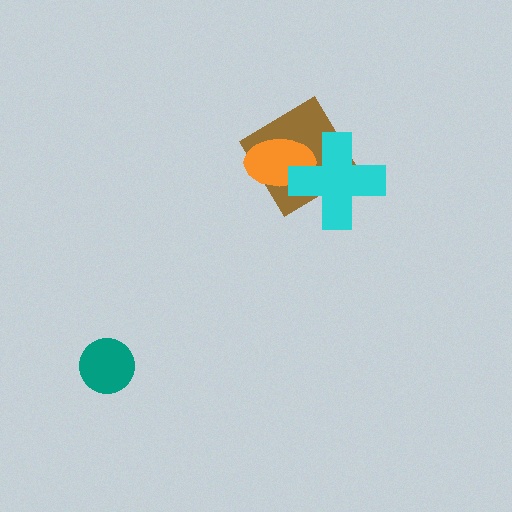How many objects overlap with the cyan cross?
2 objects overlap with the cyan cross.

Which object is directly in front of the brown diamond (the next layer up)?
The orange ellipse is directly in front of the brown diamond.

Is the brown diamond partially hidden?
Yes, it is partially covered by another shape.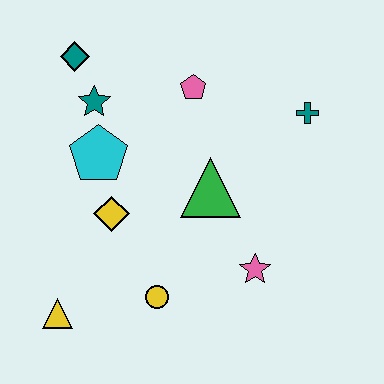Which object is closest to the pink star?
The green triangle is closest to the pink star.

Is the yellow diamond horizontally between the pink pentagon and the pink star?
No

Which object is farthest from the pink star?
The teal diamond is farthest from the pink star.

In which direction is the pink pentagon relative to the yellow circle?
The pink pentagon is above the yellow circle.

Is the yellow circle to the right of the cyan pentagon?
Yes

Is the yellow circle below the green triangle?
Yes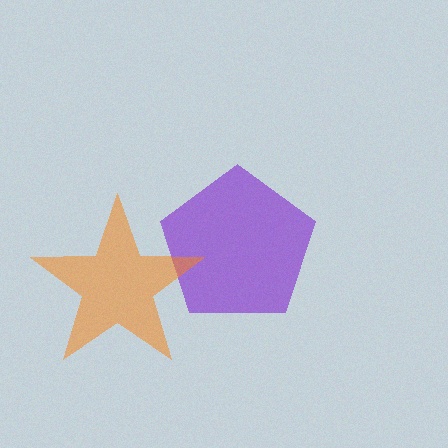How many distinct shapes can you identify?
There are 2 distinct shapes: a purple pentagon, an orange star.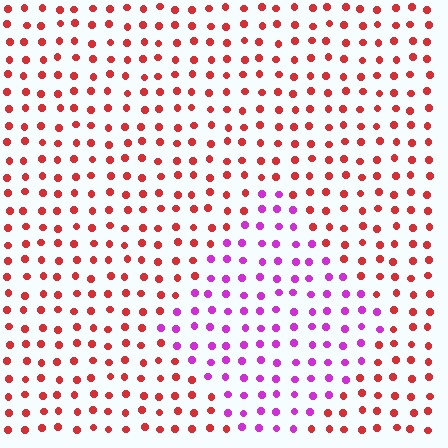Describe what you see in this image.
The image is filled with small red elements in a uniform arrangement. A diamond-shaped region is visible where the elements are tinted to a slightly different hue, forming a subtle color boundary.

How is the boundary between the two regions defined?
The boundary is defined purely by a slight shift in hue (about 59 degrees). Spacing, size, and orientation are identical on both sides.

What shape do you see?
I see a diamond.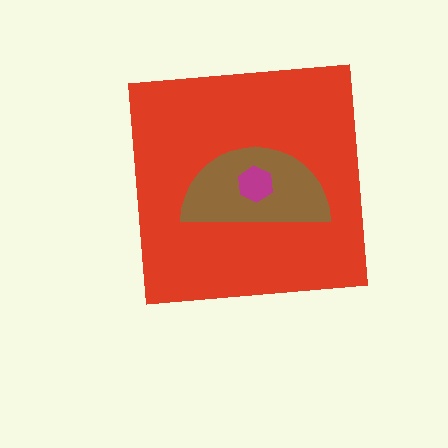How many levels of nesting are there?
3.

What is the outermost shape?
The red square.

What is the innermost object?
The magenta hexagon.